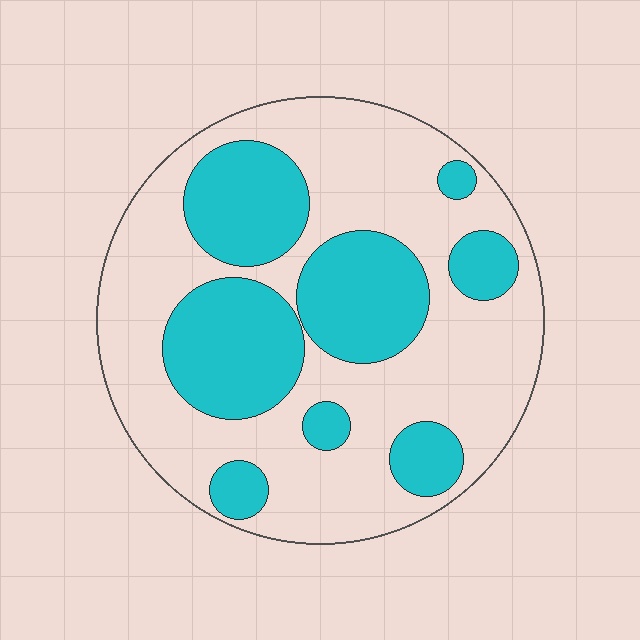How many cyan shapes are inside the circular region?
8.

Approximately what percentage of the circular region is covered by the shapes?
Approximately 35%.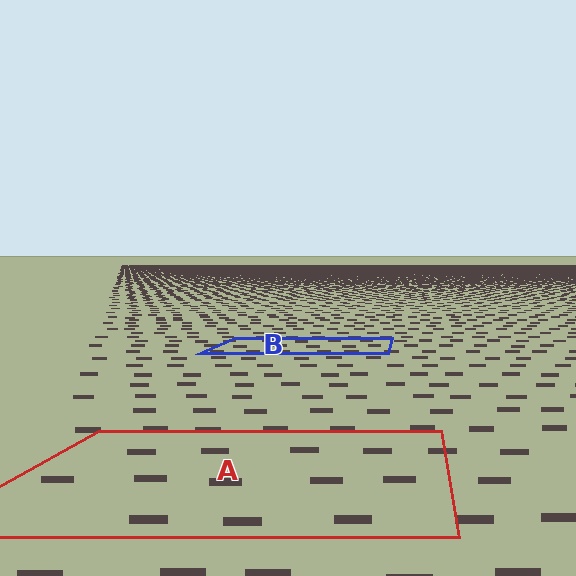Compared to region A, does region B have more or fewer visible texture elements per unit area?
Region B has more texture elements per unit area — they are packed more densely because it is farther away.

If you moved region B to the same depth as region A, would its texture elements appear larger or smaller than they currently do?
They would appear larger. At a closer depth, the same texture elements are projected at a bigger on-screen size.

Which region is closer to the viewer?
Region A is closer. The texture elements there are larger and more spread out.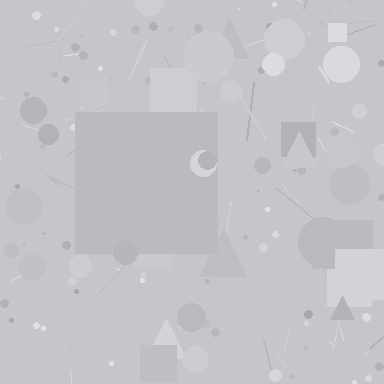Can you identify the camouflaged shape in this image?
The camouflaged shape is a square.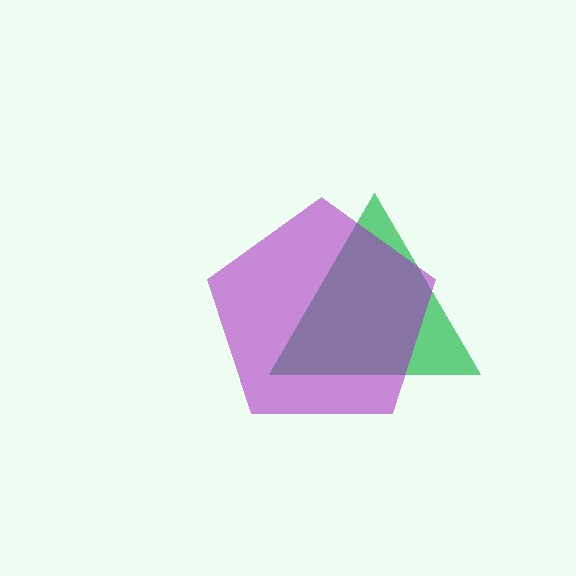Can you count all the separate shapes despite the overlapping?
Yes, there are 2 separate shapes.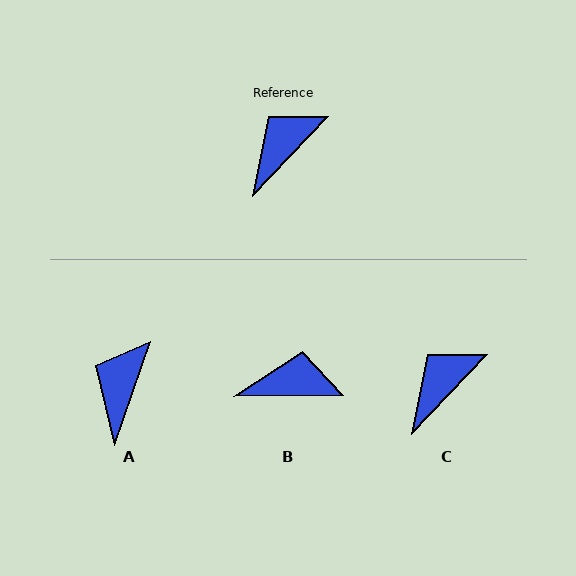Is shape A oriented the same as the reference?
No, it is off by about 24 degrees.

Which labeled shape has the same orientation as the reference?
C.